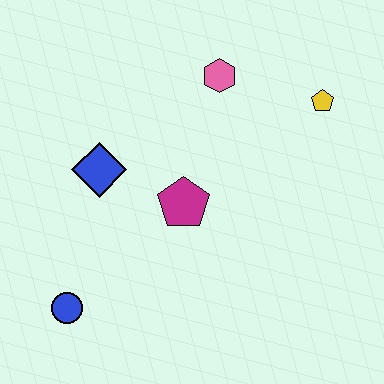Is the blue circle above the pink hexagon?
No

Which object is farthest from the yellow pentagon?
The blue circle is farthest from the yellow pentagon.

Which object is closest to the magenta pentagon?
The blue diamond is closest to the magenta pentagon.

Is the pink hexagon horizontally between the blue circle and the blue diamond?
No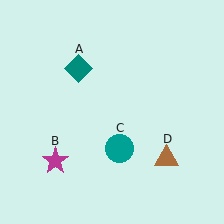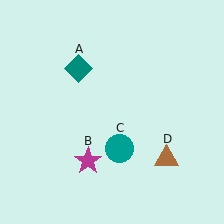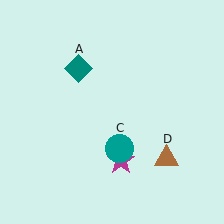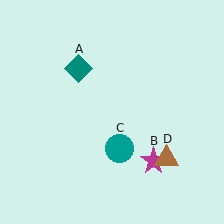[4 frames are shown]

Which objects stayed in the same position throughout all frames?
Teal diamond (object A) and teal circle (object C) and brown triangle (object D) remained stationary.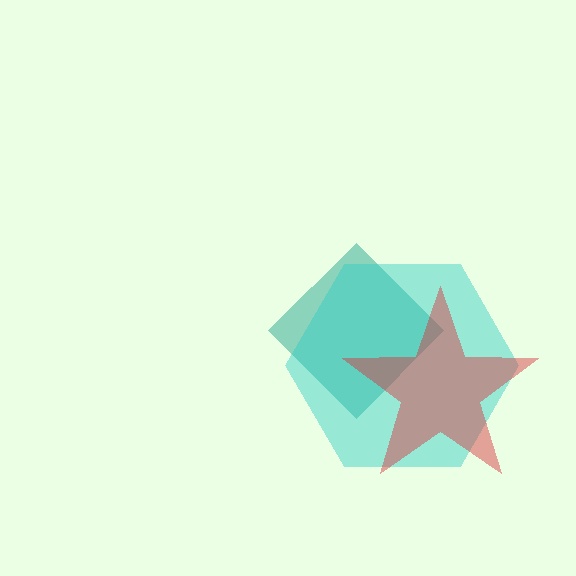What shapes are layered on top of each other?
The layered shapes are: a teal diamond, a cyan hexagon, a red star.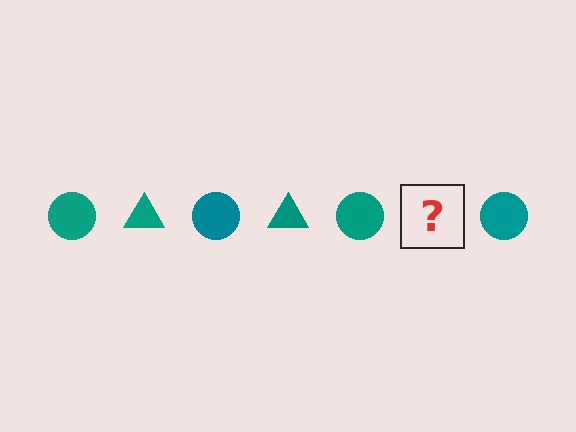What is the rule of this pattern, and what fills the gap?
The rule is that the pattern cycles through circle, triangle shapes in teal. The gap should be filled with a teal triangle.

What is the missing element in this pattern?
The missing element is a teal triangle.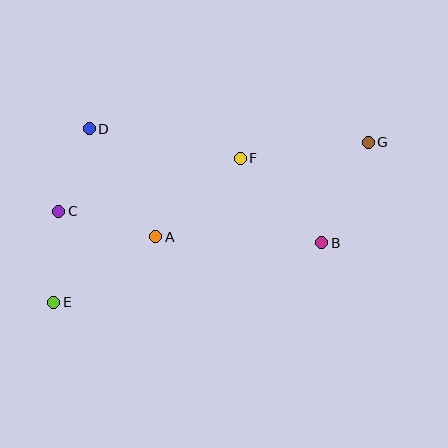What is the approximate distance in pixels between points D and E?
The distance between D and E is approximately 177 pixels.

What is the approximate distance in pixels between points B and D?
The distance between B and D is approximately 259 pixels.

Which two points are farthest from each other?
Points E and G are farthest from each other.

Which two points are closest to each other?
Points C and D are closest to each other.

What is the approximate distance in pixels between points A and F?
The distance between A and F is approximately 115 pixels.